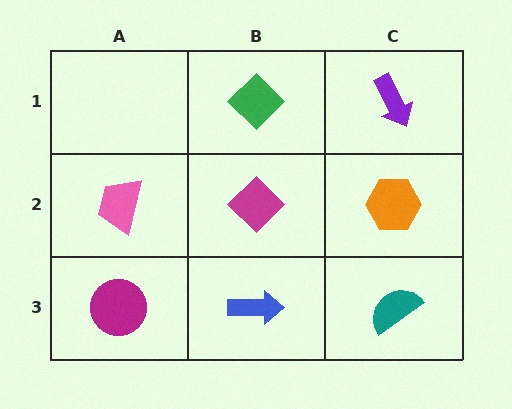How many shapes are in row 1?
2 shapes.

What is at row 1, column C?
A purple arrow.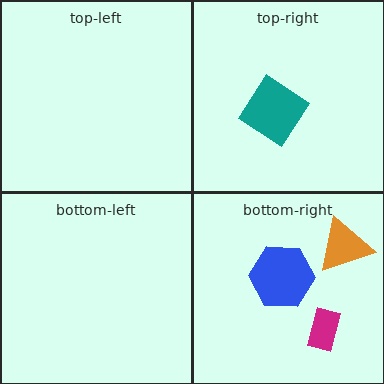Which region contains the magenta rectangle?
The bottom-right region.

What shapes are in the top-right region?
The teal diamond.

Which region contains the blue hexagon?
The bottom-right region.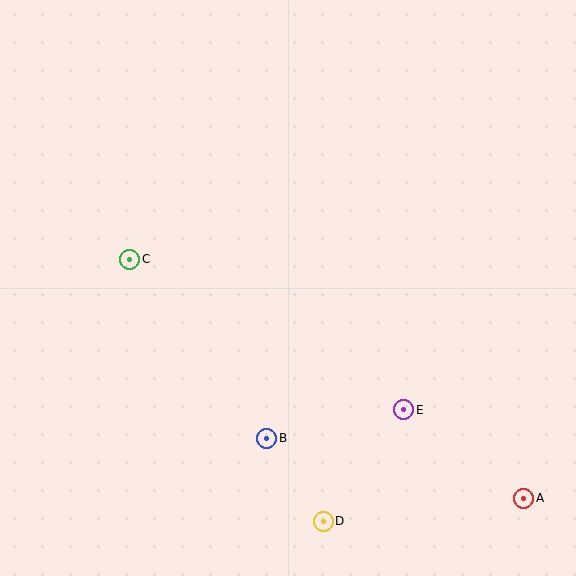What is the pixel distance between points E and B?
The distance between E and B is 140 pixels.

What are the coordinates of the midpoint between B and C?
The midpoint between B and C is at (198, 349).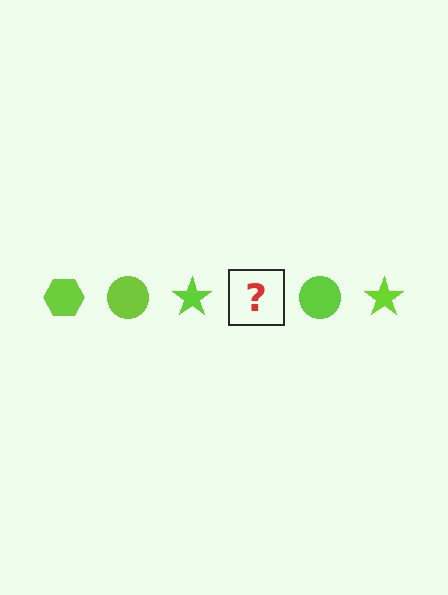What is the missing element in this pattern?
The missing element is a lime hexagon.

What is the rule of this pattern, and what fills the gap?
The rule is that the pattern cycles through hexagon, circle, star shapes in lime. The gap should be filled with a lime hexagon.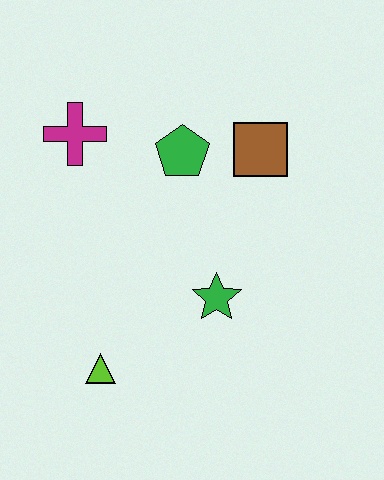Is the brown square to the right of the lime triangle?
Yes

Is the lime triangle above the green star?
No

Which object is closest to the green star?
The lime triangle is closest to the green star.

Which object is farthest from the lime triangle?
The brown square is farthest from the lime triangle.